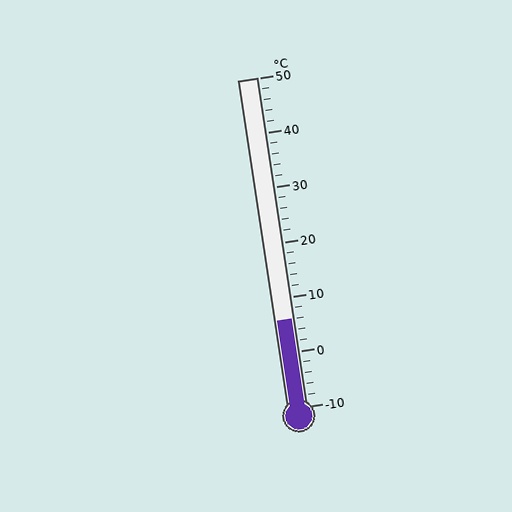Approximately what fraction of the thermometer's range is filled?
The thermometer is filled to approximately 25% of its range.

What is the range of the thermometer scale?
The thermometer scale ranges from -10°C to 50°C.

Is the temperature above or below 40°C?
The temperature is below 40°C.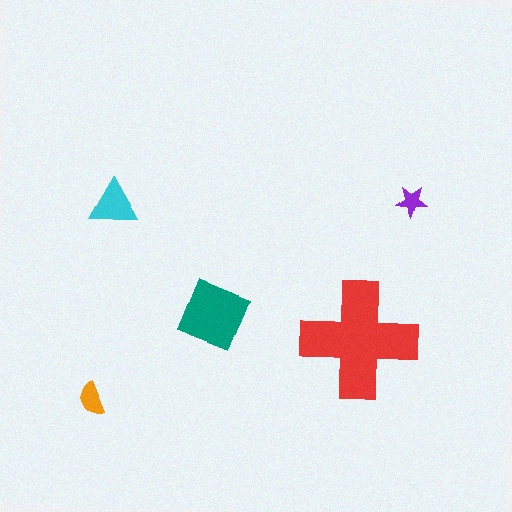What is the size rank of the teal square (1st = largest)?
2nd.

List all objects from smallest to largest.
The purple star, the orange semicircle, the cyan triangle, the teal square, the red cross.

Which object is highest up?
The purple star is topmost.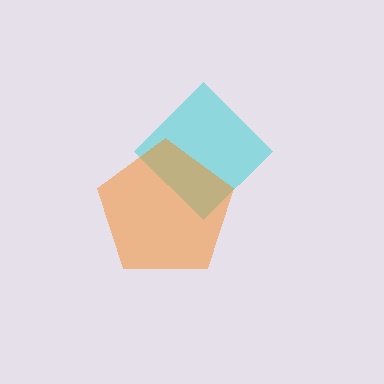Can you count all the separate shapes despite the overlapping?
Yes, there are 2 separate shapes.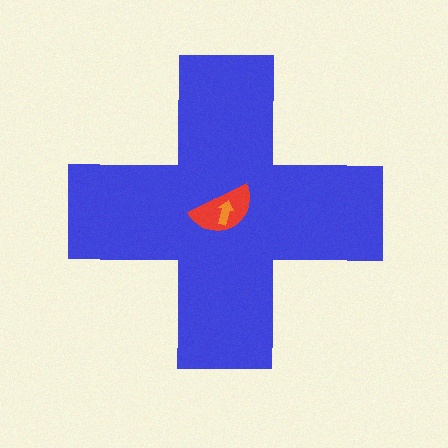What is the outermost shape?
The blue cross.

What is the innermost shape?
The orange arrow.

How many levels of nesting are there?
3.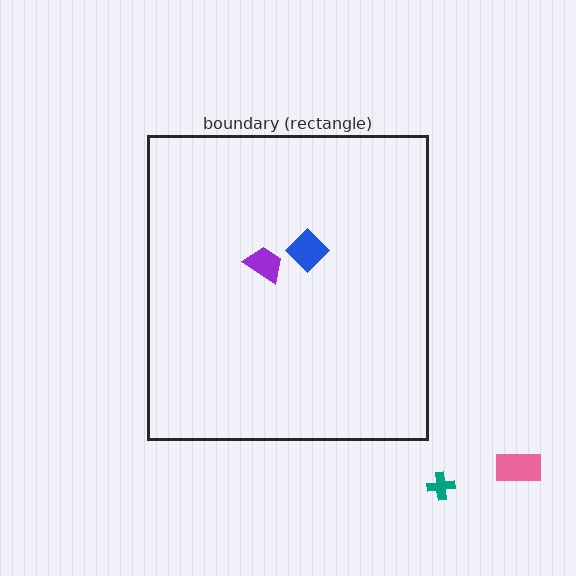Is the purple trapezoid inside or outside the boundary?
Inside.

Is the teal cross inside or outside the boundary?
Outside.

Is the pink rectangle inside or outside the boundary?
Outside.